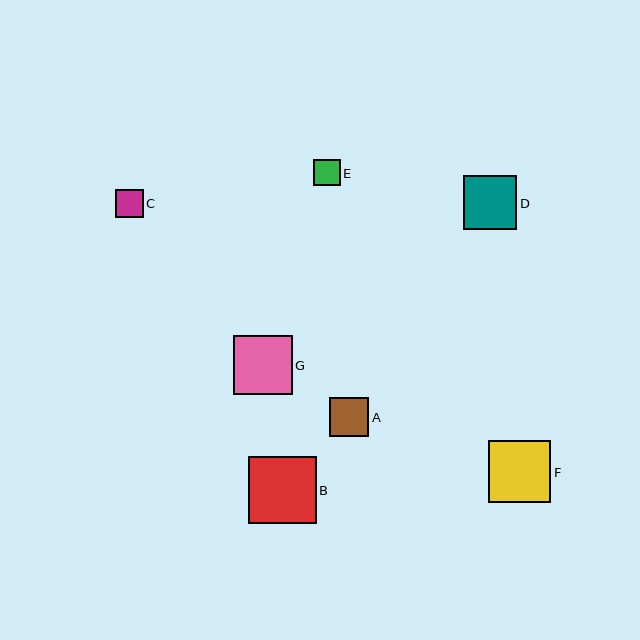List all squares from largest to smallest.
From largest to smallest: B, F, G, D, A, C, E.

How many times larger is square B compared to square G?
Square B is approximately 1.2 times the size of square G.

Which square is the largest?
Square B is the largest with a size of approximately 67 pixels.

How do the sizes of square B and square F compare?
Square B and square F are approximately the same size.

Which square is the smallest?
Square E is the smallest with a size of approximately 26 pixels.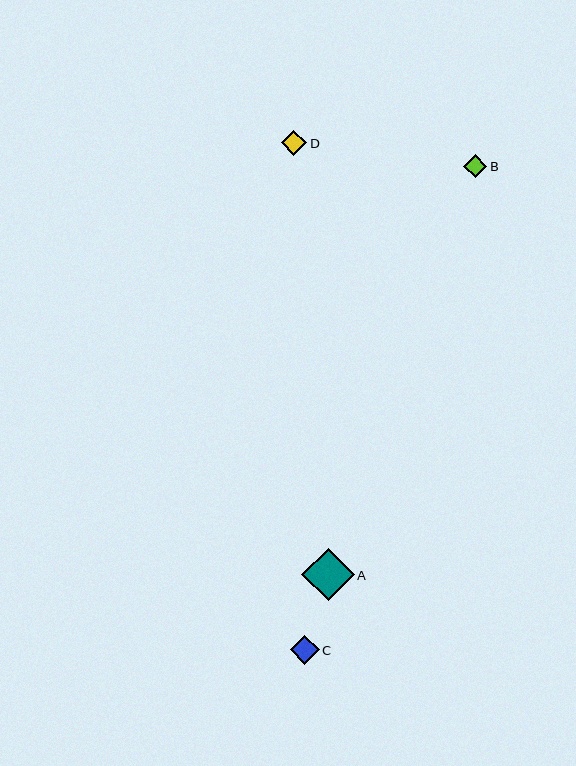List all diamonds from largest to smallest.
From largest to smallest: A, C, D, B.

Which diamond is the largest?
Diamond A is the largest with a size of approximately 53 pixels.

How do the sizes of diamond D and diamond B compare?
Diamond D and diamond B are approximately the same size.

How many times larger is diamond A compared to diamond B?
Diamond A is approximately 2.3 times the size of diamond B.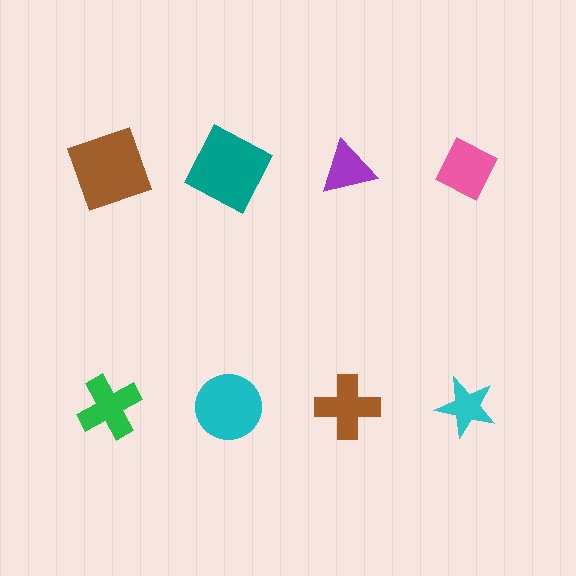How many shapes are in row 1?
4 shapes.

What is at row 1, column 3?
A purple triangle.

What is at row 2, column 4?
A cyan star.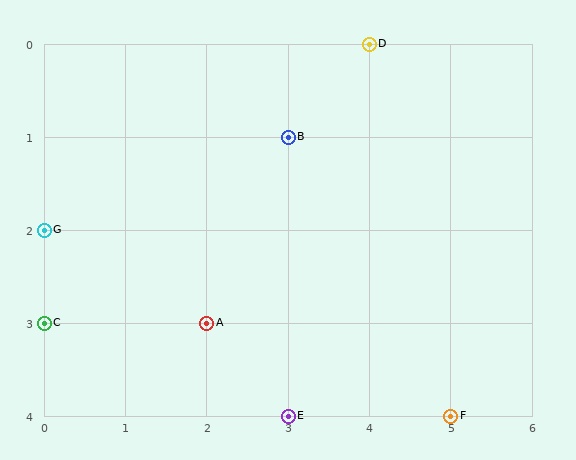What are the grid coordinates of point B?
Point B is at grid coordinates (3, 1).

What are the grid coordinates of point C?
Point C is at grid coordinates (0, 3).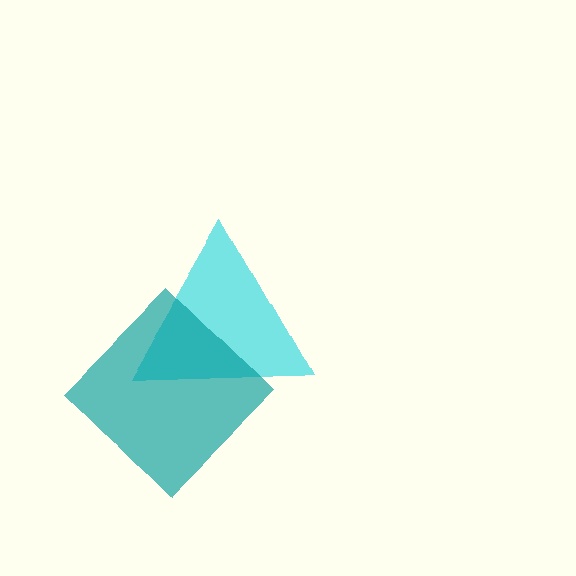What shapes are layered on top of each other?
The layered shapes are: a cyan triangle, a teal diamond.